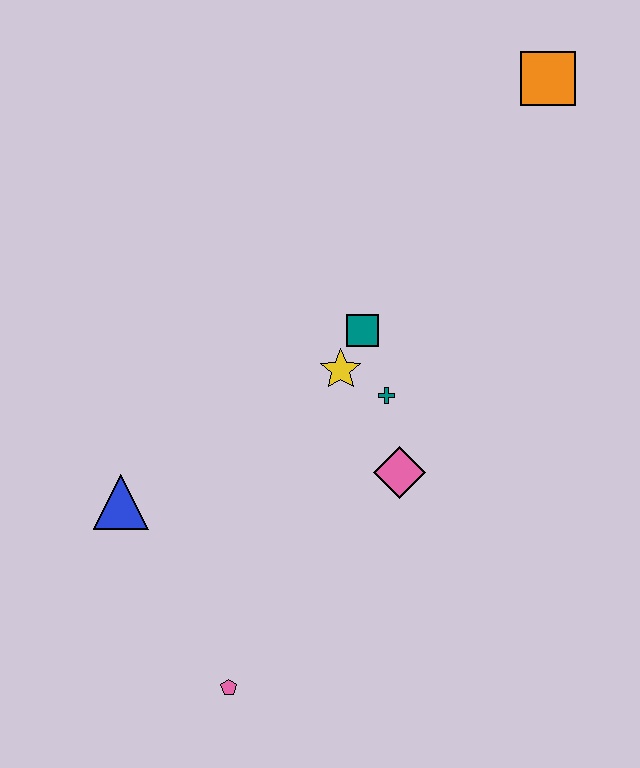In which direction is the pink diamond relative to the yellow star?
The pink diamond is below the yellow star.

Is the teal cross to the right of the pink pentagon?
Yes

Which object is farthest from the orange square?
The pink pentagon is farthest from the orange square.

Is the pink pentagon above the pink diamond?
No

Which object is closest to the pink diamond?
The teal cross is closest to the pink diamond.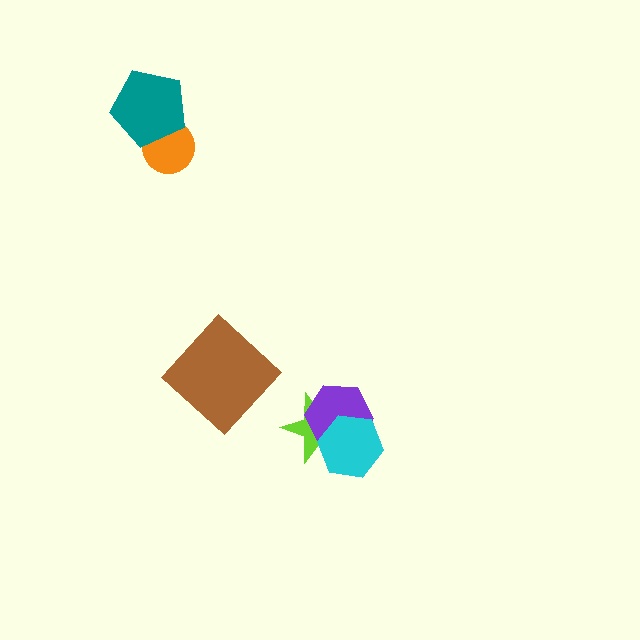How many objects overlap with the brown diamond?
0 objects overlap with the brown diamond.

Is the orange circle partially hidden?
Yes, it is partially covered by another shape.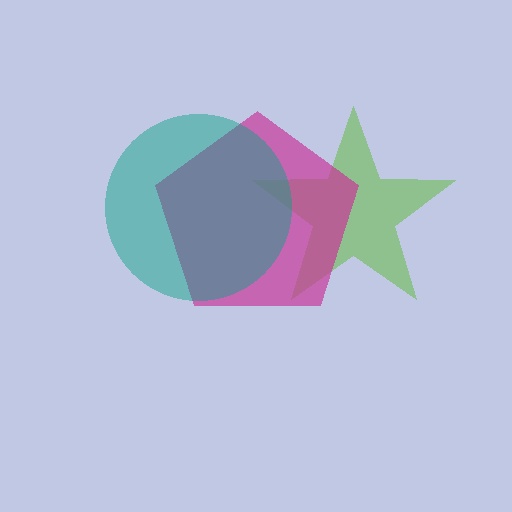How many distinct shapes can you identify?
There are 3 distinct shapes: a lime star, a magenta pentagon, a teal circle.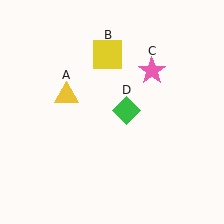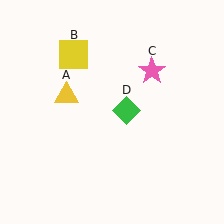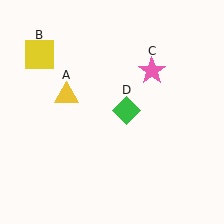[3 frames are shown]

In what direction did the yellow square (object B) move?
The yellow square (object B) moved left.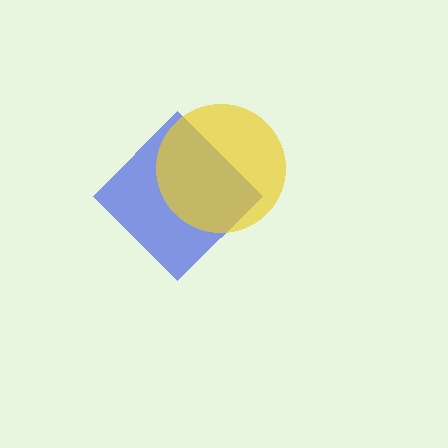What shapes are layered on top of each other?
The layered shapes are: a blue diamond, a yellow circle.